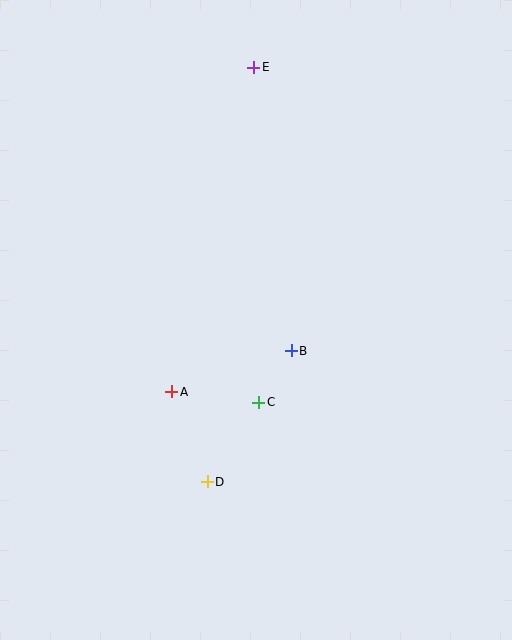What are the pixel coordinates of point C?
Point C is at (259, 402).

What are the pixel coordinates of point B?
Point B is at (291, 351).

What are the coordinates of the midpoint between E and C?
The midpoint between E and C is at (256, 235).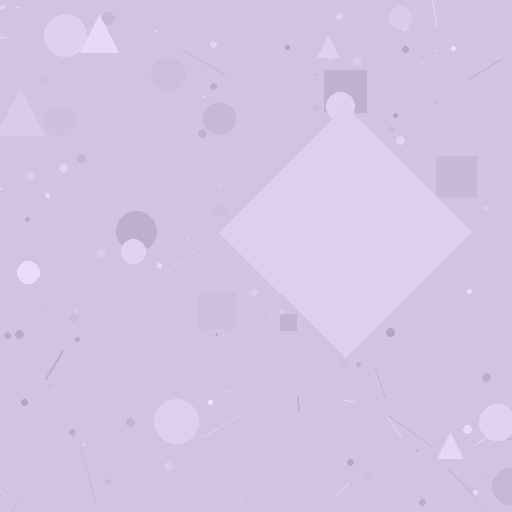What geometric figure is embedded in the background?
A diamond is embedded in the background.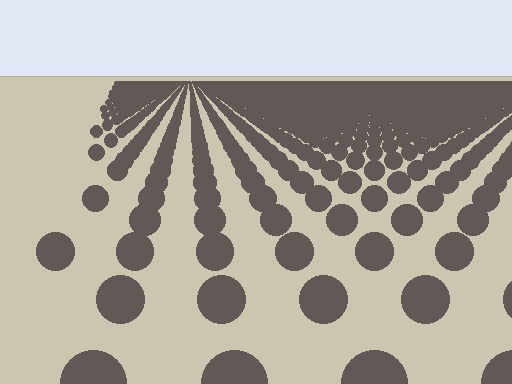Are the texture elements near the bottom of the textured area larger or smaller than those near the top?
Larger. Near the bottom, elements are closer to the viewer and appear at a bigger on-screen size.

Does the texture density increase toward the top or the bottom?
Density increases toward the top.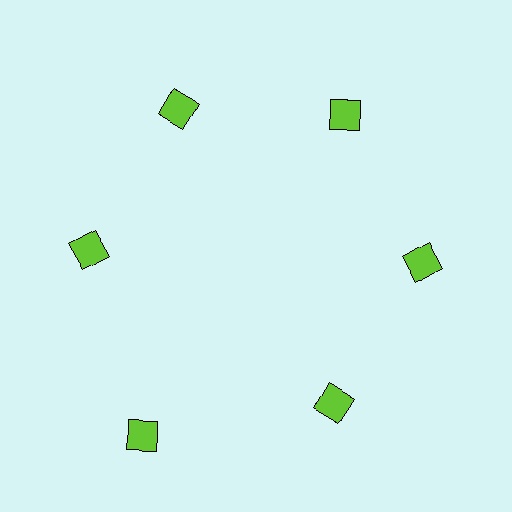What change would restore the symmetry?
The symmetry would be restored by moving it inward, back onto the ring so that all 6 squares sit at equal angles and equal distance from the center.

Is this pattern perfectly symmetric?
No. The 6 lime squares are arranged in a ring, but one element near the 7 o'clock position is pushed outward from the center, breaking the 6-fold rotational symmetry.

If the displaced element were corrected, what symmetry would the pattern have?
It would have 6-fold rotational symmetry — the pattern would map onto itself every 60 degrees.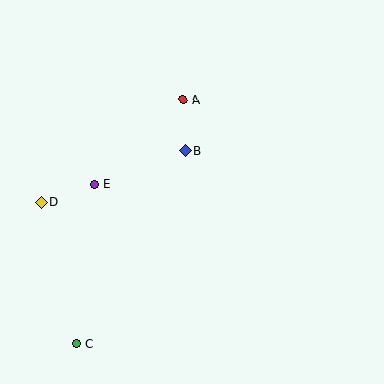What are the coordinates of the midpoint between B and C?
The midpoint between B and C is at (131, 247).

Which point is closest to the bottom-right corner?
Point B is closest to the bottom-right corner.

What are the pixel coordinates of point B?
Point B is at (185, 151).